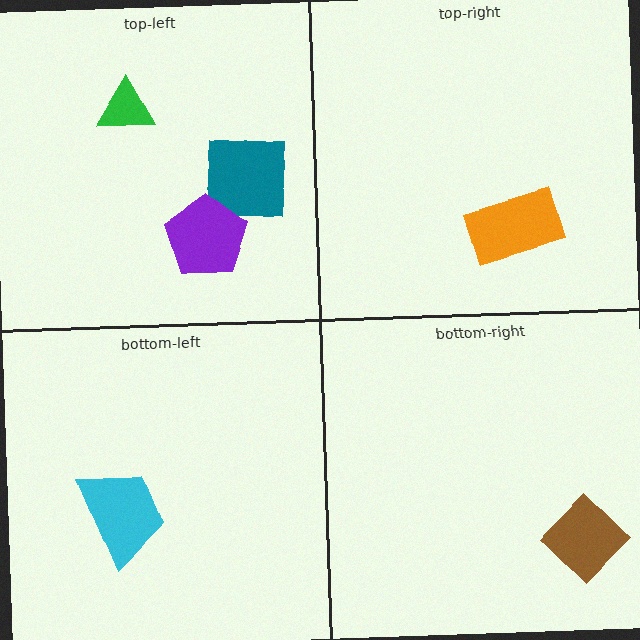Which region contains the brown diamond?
The bottom-right region.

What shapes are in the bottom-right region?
The brown diamond.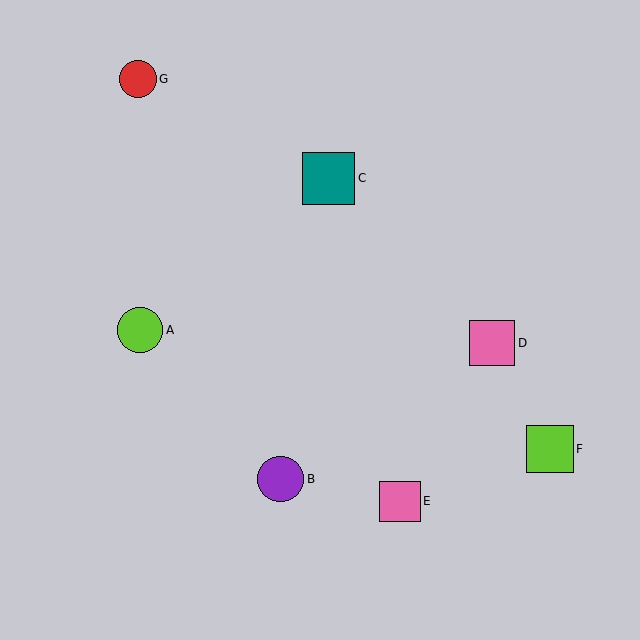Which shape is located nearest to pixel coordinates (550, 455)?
The lime square (labeled F) at (550, 449) is nearest to that location.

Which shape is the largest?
The teal square (labeled C) is the largest.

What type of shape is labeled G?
Shape G is a red circle.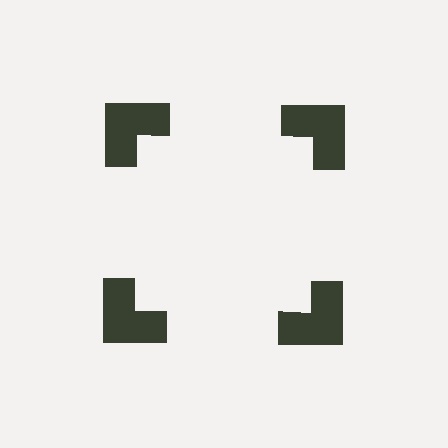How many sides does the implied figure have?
4 sides.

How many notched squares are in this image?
There are 4 — one at each vertex of the illusory square.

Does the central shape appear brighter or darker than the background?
It typically appears slightly brighter than the background, even though no actual brightness change is drawn.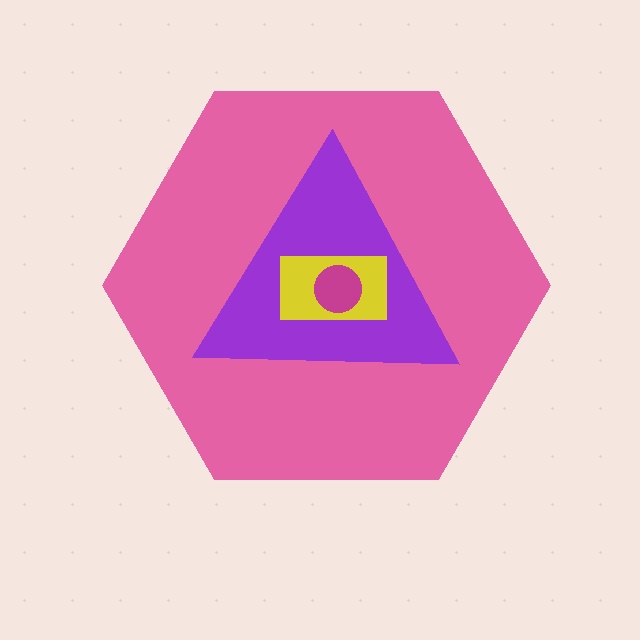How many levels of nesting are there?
4.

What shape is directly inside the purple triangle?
The yellow rectangle.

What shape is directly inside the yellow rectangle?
The magenta circle.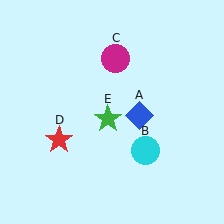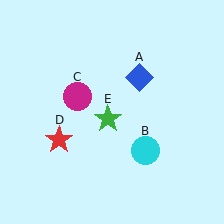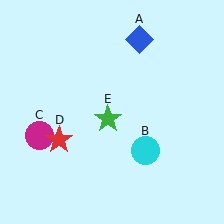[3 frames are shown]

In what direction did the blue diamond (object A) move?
The blue diamond (object A) moved up.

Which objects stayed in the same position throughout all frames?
Cyan circle (object B) and red star (object D) and green star (object E) remained stationary.